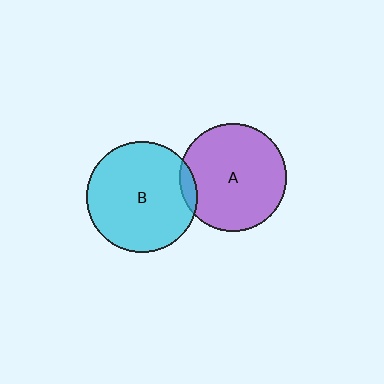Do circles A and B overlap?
Yes.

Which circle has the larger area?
Circle B (cyan).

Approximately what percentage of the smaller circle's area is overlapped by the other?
Approximately 5%.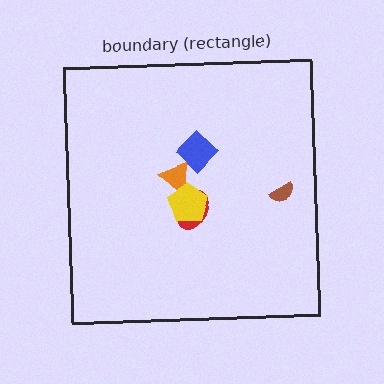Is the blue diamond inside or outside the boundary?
Inside.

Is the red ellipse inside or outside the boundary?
Inside.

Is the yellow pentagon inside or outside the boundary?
Inside.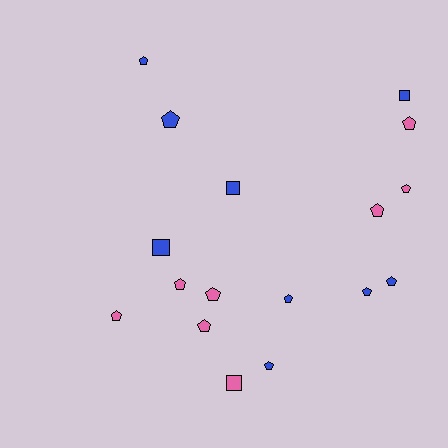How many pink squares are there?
There is 1 pink square.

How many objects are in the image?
There are 17 objects.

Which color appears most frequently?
Blue, with 9 objects.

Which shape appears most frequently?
Pentagon, with 13 objects.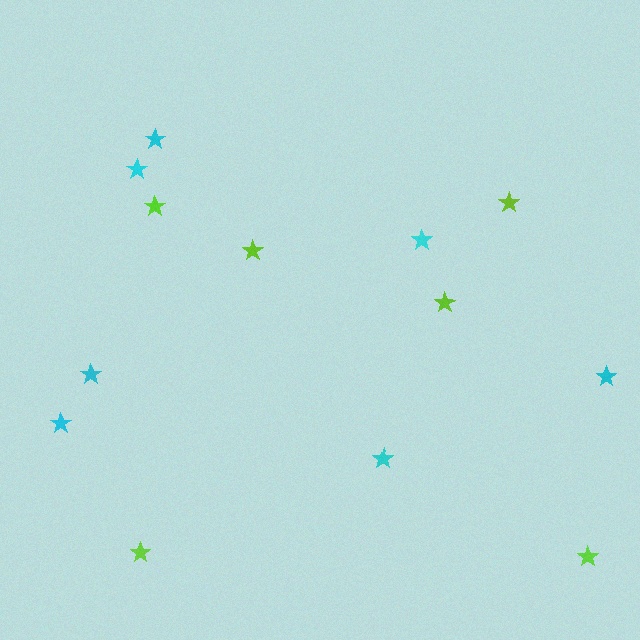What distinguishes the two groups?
There are 2 groups: one group of lime stars (6) and one group of cyan stars (7).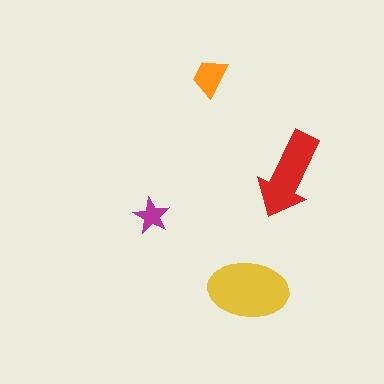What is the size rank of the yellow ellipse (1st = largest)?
1st.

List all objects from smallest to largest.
The magenta star, the orange trapezoid, the red arrow, the yellow ellipse.